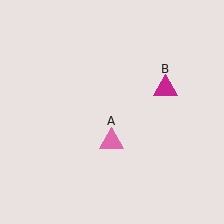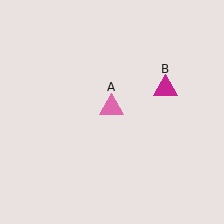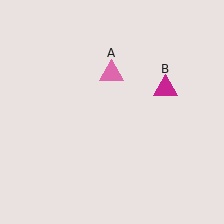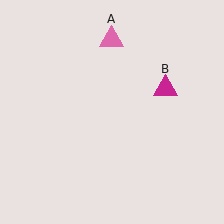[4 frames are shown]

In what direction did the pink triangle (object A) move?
The pink triangle (object A) moved up.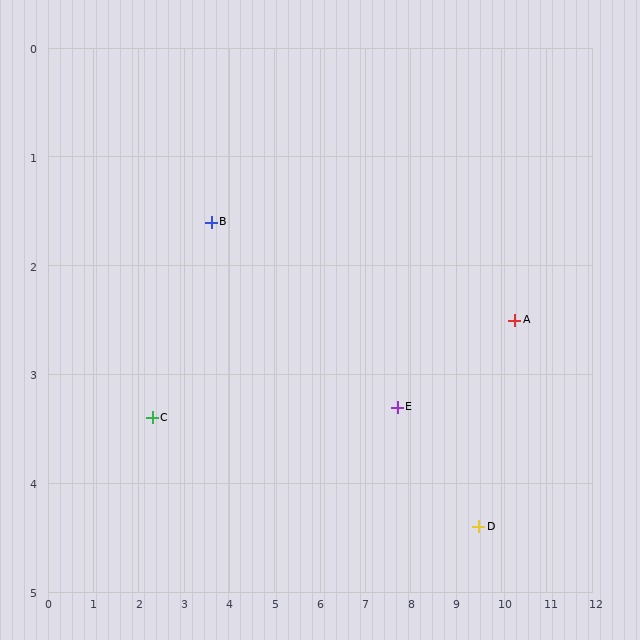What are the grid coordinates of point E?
Point E is at approximately (7.7, 3.3).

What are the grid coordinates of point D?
Point D is at approximately (9.5, 4.4).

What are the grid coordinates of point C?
Point C is at approximately (2.3, 3.4).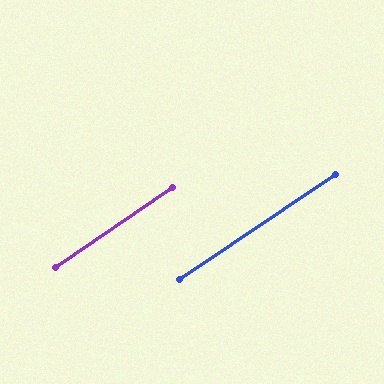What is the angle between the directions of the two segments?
Approximately 1 degree.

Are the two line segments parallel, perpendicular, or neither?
Parallel — their directions differ by only 0.6°.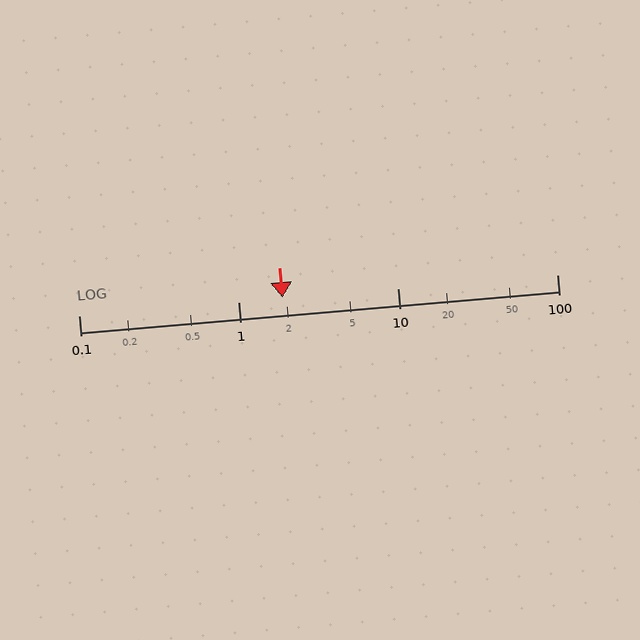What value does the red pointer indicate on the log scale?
The pointer indicates approximately 1.9.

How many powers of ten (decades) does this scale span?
The scale spans 3 decades, from 0.1 to 100.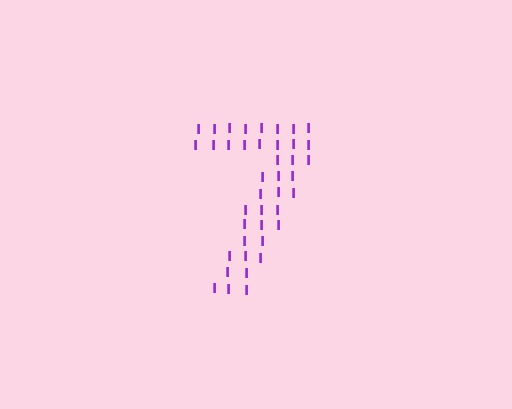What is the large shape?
The large shape is the digit 7.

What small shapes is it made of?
It is made of small letter I's.